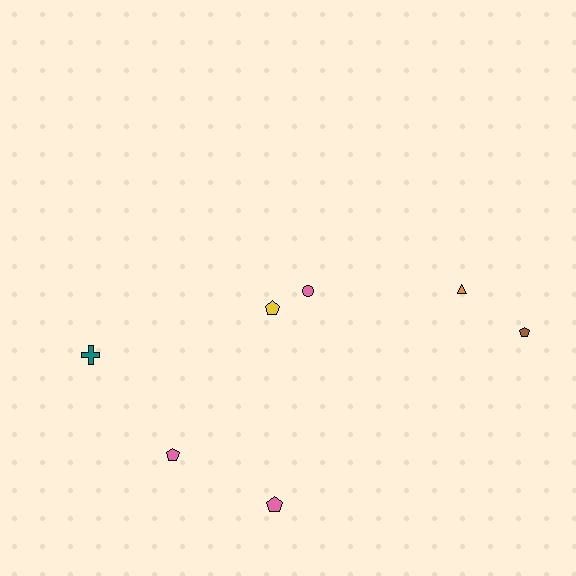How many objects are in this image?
There are 7 objects.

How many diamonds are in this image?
There are no diamonds.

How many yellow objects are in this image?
There is 1 yellow object.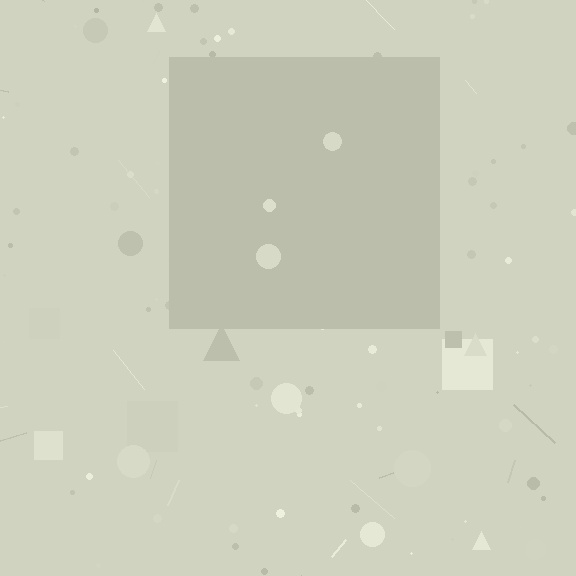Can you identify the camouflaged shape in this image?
The camouflaged shape is a square.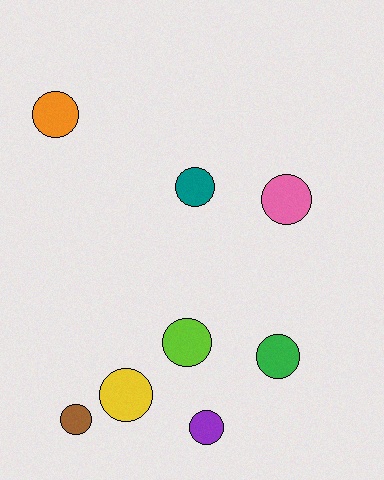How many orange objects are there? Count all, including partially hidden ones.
There is 1 orange object.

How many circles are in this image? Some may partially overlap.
There are 8 circles.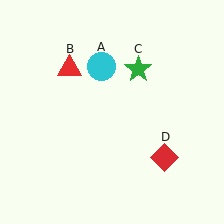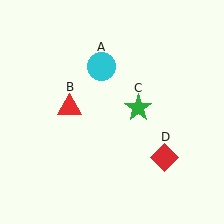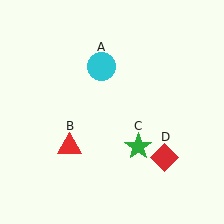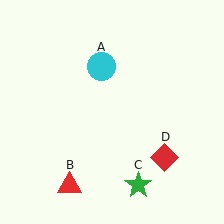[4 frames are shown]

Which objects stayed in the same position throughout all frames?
Cyan circle (object A) and red diamond (object D) remained stationary.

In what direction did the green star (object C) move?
The green star (object C) moved down.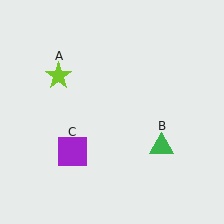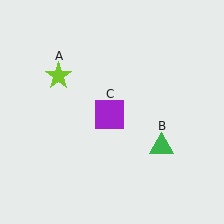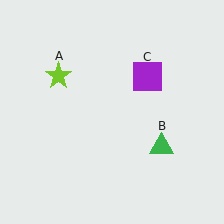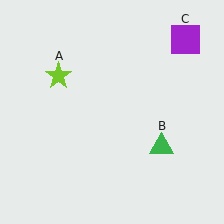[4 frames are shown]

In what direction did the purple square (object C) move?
The purple square (object C) moved up and to the right.